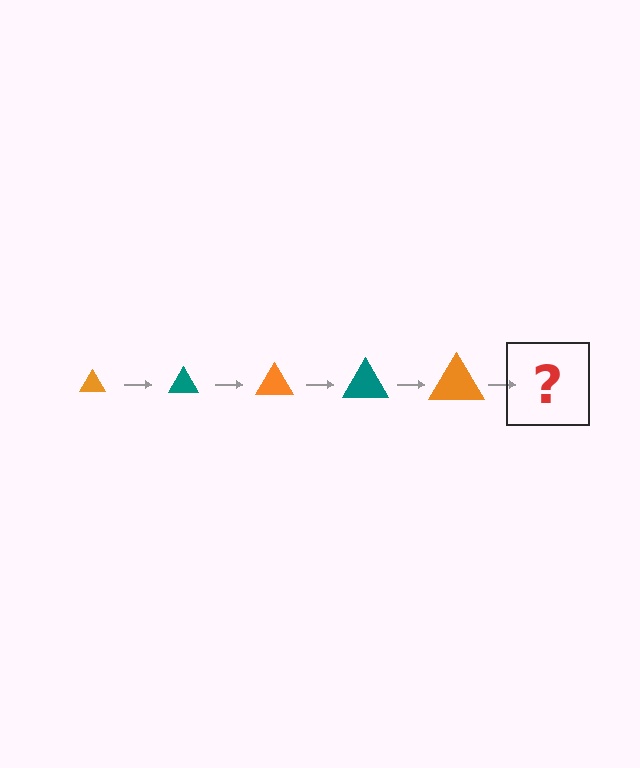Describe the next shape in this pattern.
It should be a teal triangle, larger than the previous one.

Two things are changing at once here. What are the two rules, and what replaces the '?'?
The two rules are that the triangle grows larger each step and the color cycles through orange and teal. The '?' should be a teal triangle, larger than the previous one.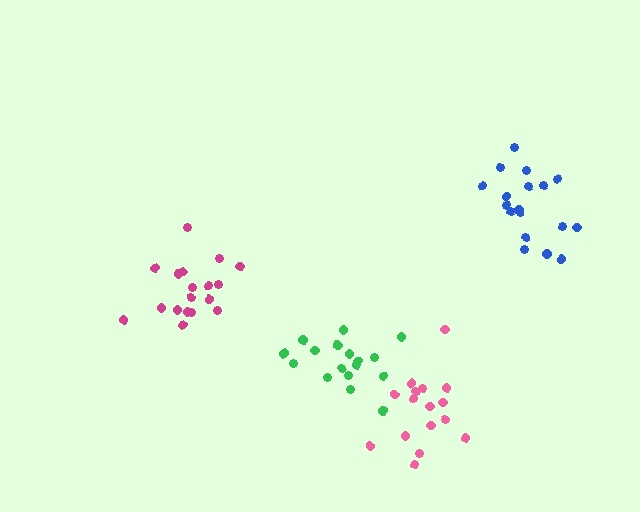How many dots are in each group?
Group 1: 18 dots, Group 2: 16 dots, Group 3: 18 dots, Group 4: 17 dots (69 total).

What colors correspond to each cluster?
The clusters are colored: magenta, pink, blue, green.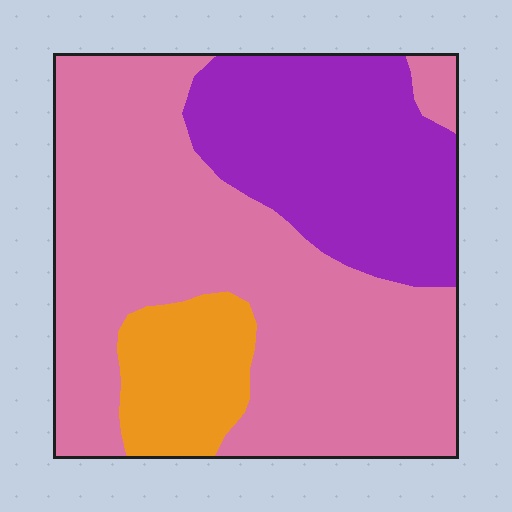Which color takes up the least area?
Orange, at roughly 10%.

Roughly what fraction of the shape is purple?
Purple takes up about one quarter (1/4) of the shape.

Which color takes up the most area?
Pink, at roughly 60%.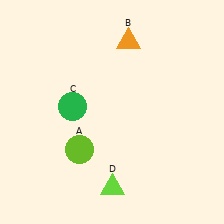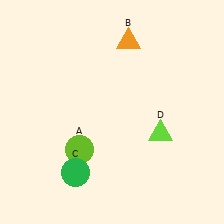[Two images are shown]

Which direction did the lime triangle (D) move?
The lime triangle (D) moved up.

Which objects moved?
The objects that moved are: the green circle (C), the lime triangle (D).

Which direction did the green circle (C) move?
The green circle (C) moved down.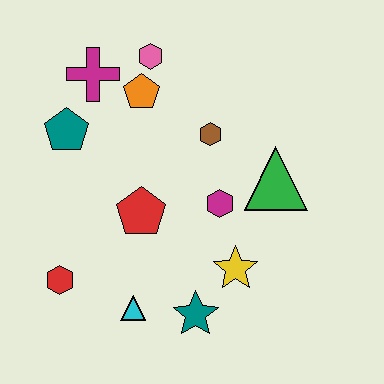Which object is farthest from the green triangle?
The red hexagon is farthest from the green triangle.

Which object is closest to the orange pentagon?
The pink hexagon is closest to the orange pentagon.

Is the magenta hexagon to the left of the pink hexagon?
No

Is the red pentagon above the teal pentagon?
No